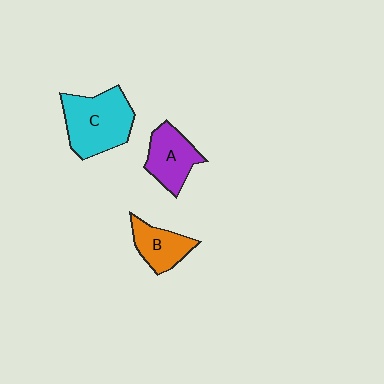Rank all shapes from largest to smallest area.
From largest to smallest: C (cyan), A (purple), B (orange).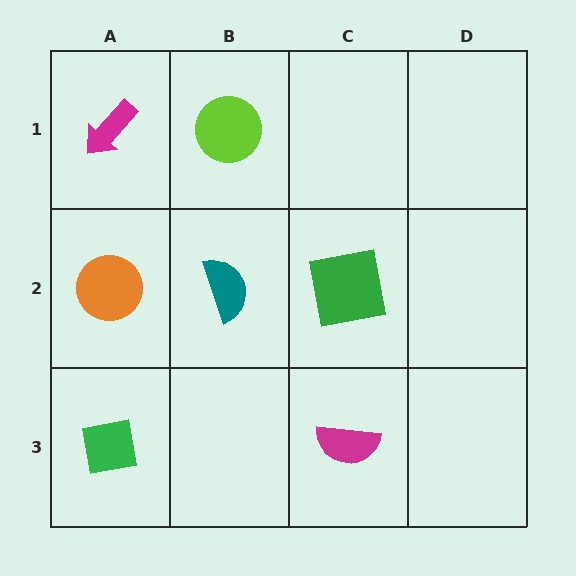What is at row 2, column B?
A teal semicircle.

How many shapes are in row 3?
2 shapes.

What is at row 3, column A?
A green square.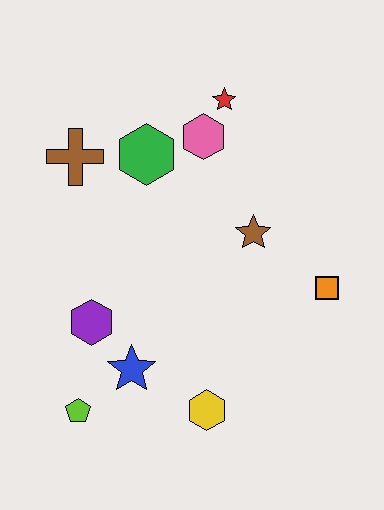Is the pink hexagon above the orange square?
Yes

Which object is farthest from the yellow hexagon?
The red star is farthest from the yellow hexagon.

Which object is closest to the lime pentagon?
The blue star is closest to the lime pentagon.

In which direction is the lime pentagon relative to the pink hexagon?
The lime pentagon is below the pink hexagon.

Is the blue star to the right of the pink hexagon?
No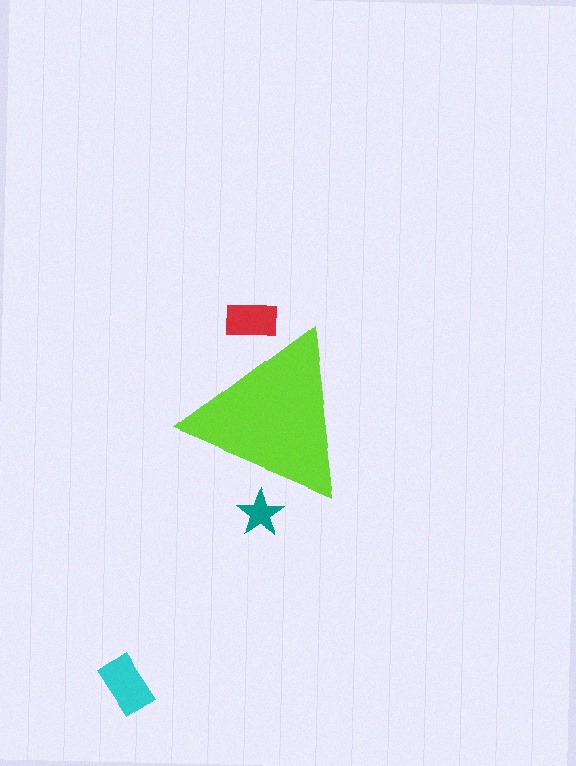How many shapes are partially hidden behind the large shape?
2 shapes are partially hidden.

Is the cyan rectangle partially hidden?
No, the cyan rectangle is fully visible.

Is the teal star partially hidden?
Yes, the teal star is partially hidden behind the lime triangle.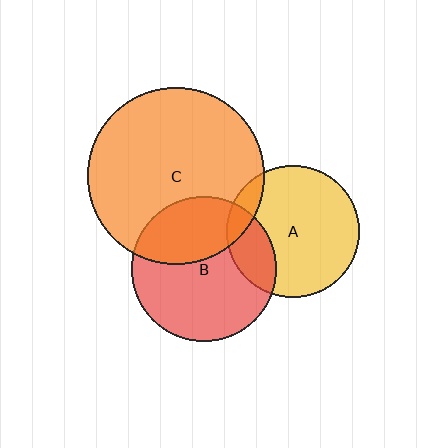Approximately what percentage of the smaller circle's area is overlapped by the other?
Approximately 10%.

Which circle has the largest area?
Circle C (orange).